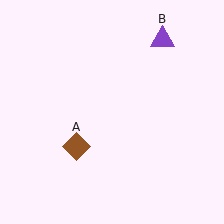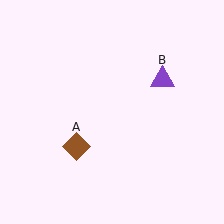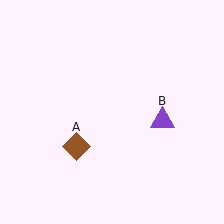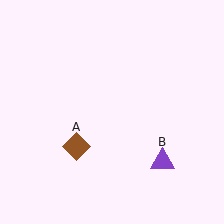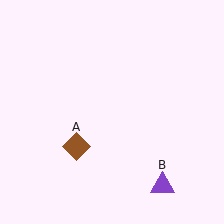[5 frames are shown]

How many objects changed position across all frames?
1 object changed position: purple triangle (object B).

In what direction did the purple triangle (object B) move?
The purple triangle (object B) moved down.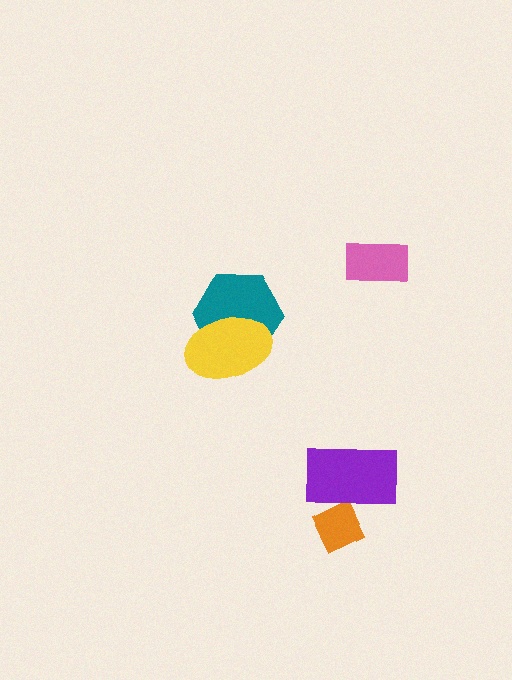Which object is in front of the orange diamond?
The purple rectangle is in front of the orange diamond.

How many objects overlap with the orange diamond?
1 object overlaps with the orange diamond.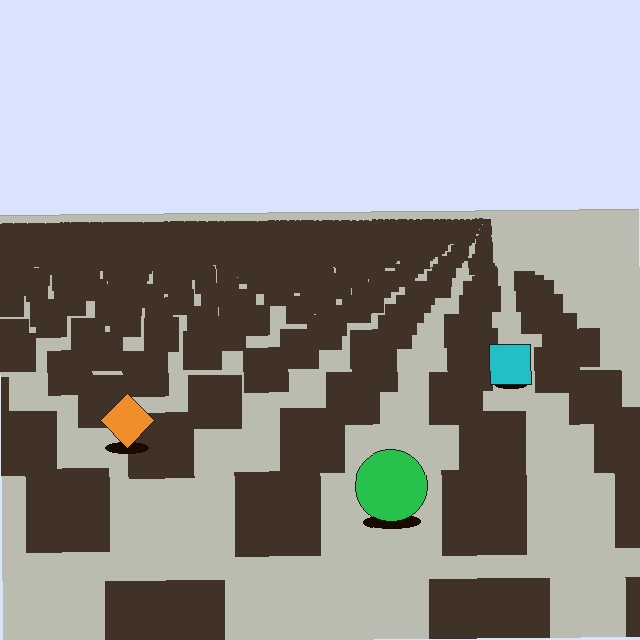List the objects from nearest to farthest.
From nearest to farthest: the green circle, the orange diamond, the cyan square.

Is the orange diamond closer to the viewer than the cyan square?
Yes. The orange diamond is closer — you can tell from the texture gradient: the ground texture is coarser near it.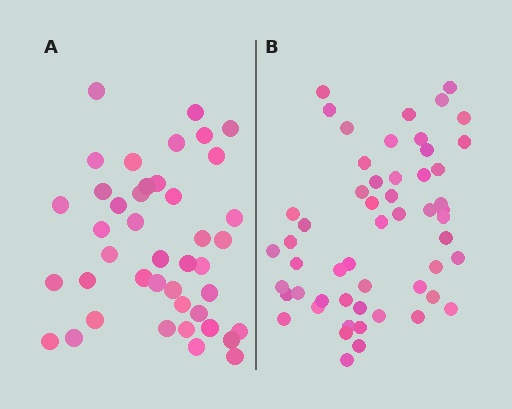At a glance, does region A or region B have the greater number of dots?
Region B (the right region) has more dots.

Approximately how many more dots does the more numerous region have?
Region B has roughly 12 or so more dots than region A.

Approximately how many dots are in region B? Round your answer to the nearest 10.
About 50 dots. (The exact count is 54, which rounds to 50.)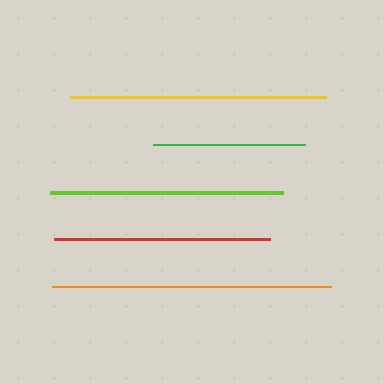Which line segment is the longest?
The orange line is the longest at approximately 279 pixels.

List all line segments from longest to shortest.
From longest to shortest: orange, yellow, lime, red, green.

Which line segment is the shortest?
The green line is the shortest at approximately 152 pixels.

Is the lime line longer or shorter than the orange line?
The orange line is longer than the lime line.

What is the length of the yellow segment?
The yellow segment is approximately 257 pixels long.